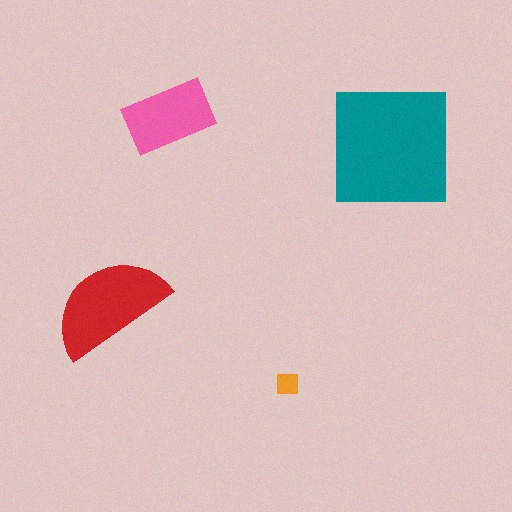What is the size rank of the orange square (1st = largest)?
4th.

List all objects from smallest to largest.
The orange square, the pink rectangle, the red semicircle, the teal square.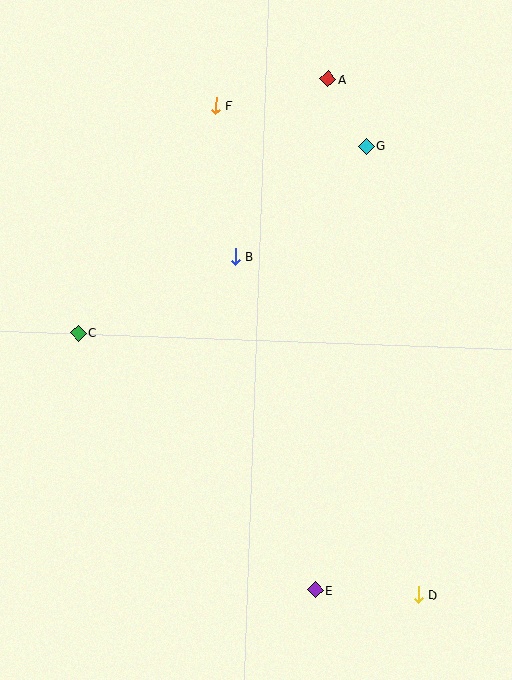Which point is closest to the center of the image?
Point B at (235, 257) is closest to the center.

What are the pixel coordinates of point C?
Point C is at (78, 333).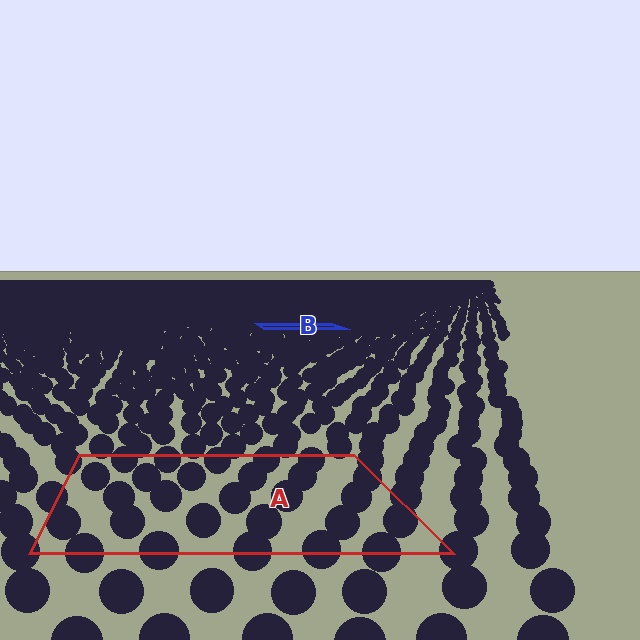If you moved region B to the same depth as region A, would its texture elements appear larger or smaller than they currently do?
They would appear larger. At a closer depth, the same texture elements are projected at a bigger on-screen size.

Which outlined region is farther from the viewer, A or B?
Region B is farther from the viewer — the texture elements inside it appear smaller and more densely packed.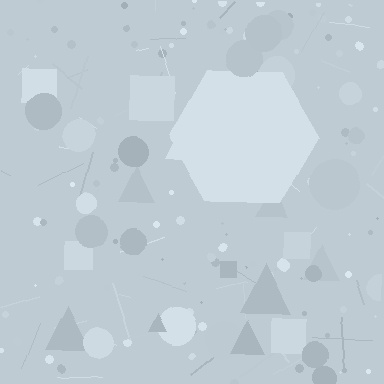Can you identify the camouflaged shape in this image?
The camouflaged shape is a hexagon.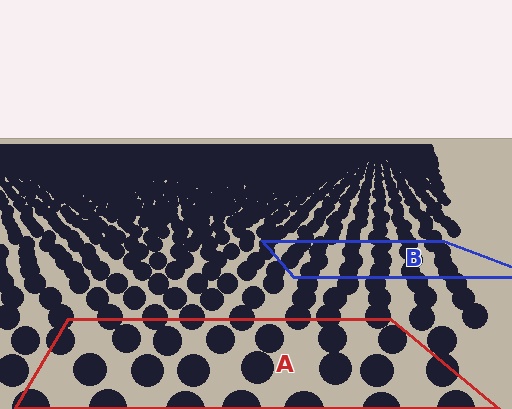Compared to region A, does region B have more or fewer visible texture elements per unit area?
Region B has more texture elements per unit area — they are packed more densely because it is farther away.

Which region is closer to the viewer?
Region A is closer. The texture elements there are larger and more spread out.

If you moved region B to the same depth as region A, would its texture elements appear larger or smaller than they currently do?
They would appear larger. At a closer depth, the same texture elements are projected at a bigger on-screen size.